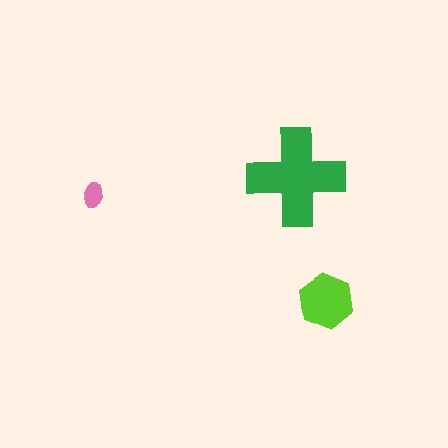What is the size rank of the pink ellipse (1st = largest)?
3rd.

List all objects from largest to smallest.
The green cross, the lime hexagon, the pink ellipse.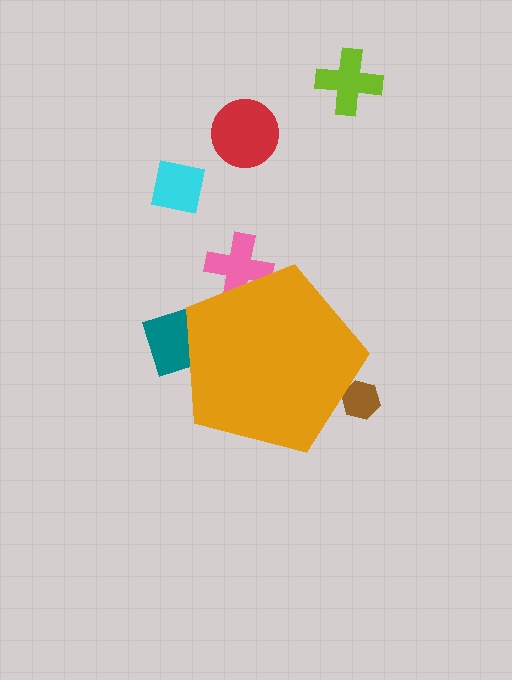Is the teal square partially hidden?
Yes, the teal square is partially hidden behind the orange pentagon.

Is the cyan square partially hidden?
No, the cyan square is fully visible.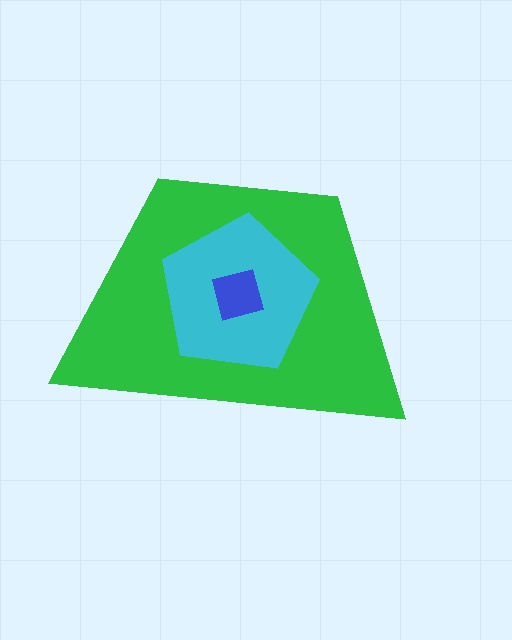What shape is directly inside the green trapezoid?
The cyan pentagon.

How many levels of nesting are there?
3.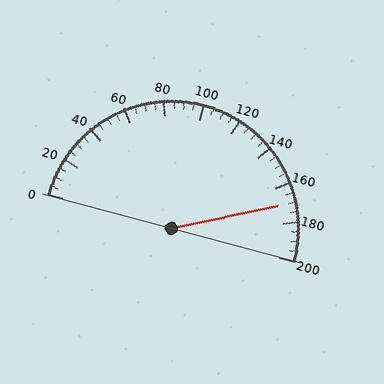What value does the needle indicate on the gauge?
The needle indicates approximately 170.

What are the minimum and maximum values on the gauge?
The gauge ranges from 0 to 200.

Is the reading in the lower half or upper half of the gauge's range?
The reading is in the upper half of the range (0 to 200).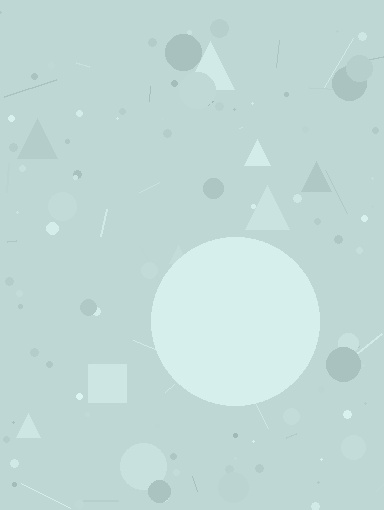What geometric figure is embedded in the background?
A circle is embedded in the background.